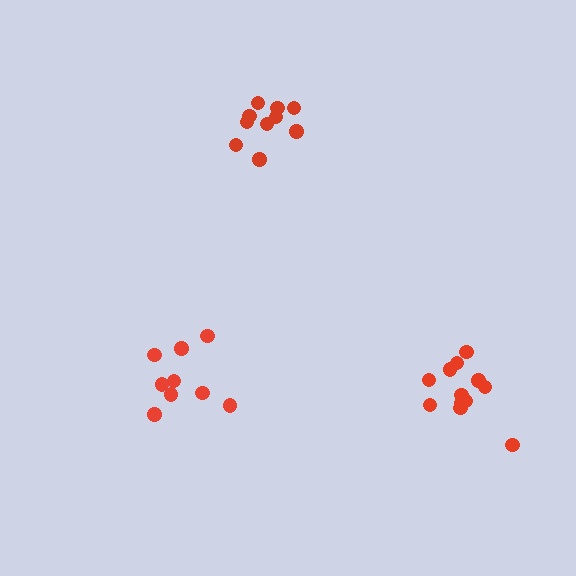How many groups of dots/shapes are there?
There are 3 groups.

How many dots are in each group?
Group 1: 12 dots, Group 2: 10 dots, Group 3: 9 dots (31 total).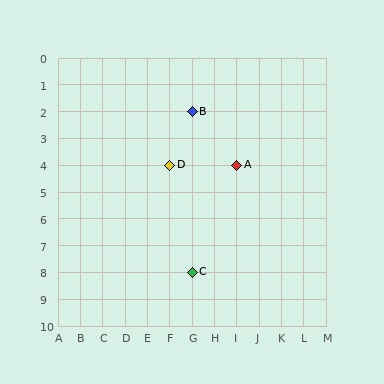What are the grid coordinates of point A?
Point A is at grid coordinates (I, 4).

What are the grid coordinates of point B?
Point B is at grid coordinates (G, 2).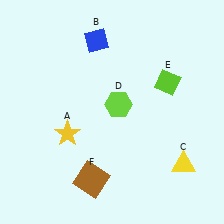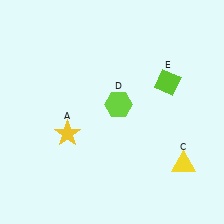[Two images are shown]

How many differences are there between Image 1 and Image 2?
There are 2 differences between the two images.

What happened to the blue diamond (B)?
The blue diamond (B) was removed in Image 2. It was in the top-left area of Image 1.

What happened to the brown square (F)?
The brown square (F) was removed in Image 2. It was in the bottom-left area of Image 1.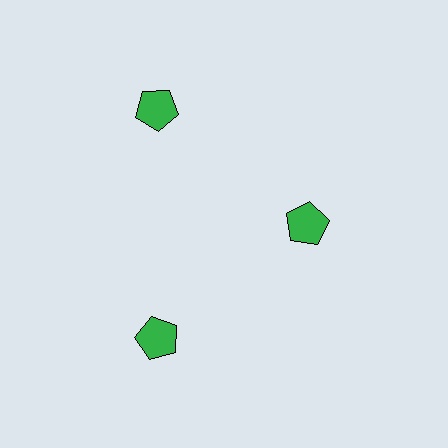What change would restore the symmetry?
The symmetry would be restored by moving it outward, back onto the ring so that all 3 pentagons sit at equal angles and equal distance from the center.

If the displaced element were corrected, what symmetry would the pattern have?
It would have 3-fold rotational symmetry — the pattern would map onto itself every 120 degrees.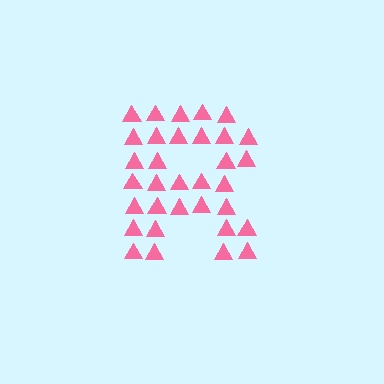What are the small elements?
The small elements are triangles.